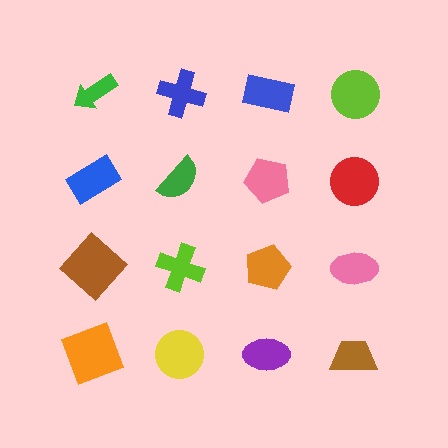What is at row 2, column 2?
A green semicircle.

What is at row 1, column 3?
A blue rectangle.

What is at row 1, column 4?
A lime circle.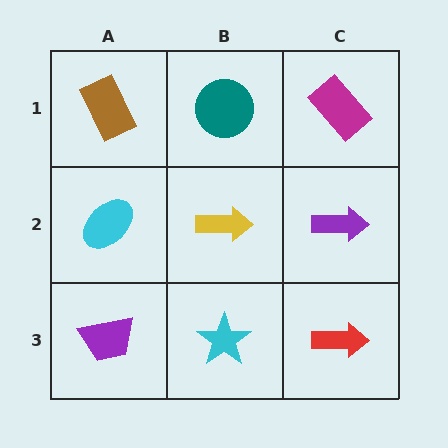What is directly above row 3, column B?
A yellow arrow.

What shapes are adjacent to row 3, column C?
A purple arrow (row 2, column C), a cyan star (row 3, column B).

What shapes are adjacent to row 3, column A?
A cyan ellipse (row 2, column A), a cyan star (row 3, column B).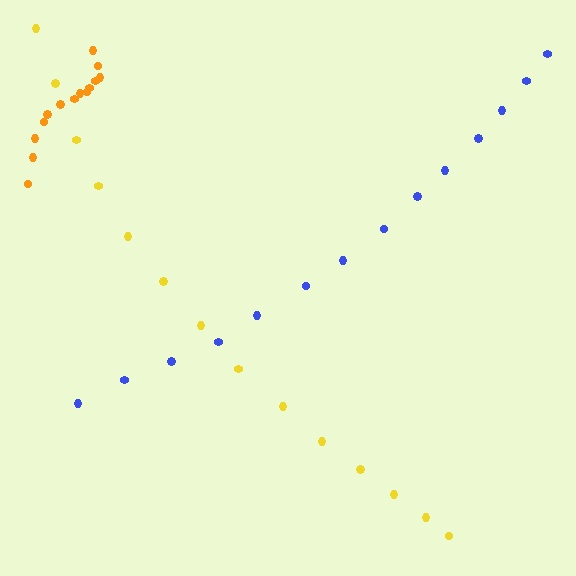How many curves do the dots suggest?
There are 3 distinct paths.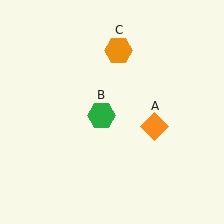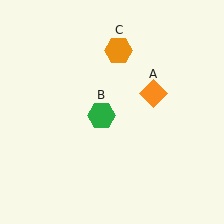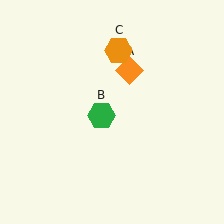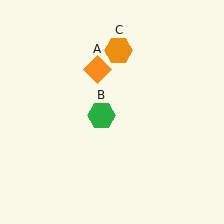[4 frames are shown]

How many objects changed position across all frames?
1 object changed position: orange diamond (object A).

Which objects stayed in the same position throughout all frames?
Green hexagon (object B) and orange hexagon (object C) remained stationary.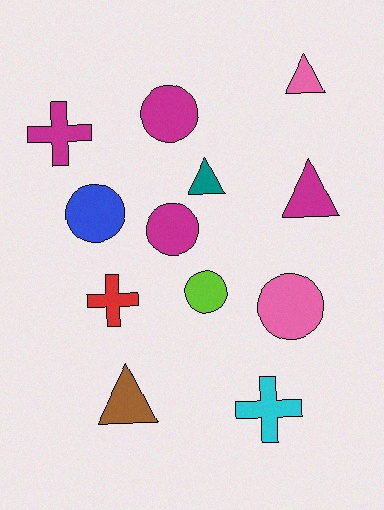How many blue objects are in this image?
There is 1 blue object.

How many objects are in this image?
There are 12 objects.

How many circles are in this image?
There are 5 circles.